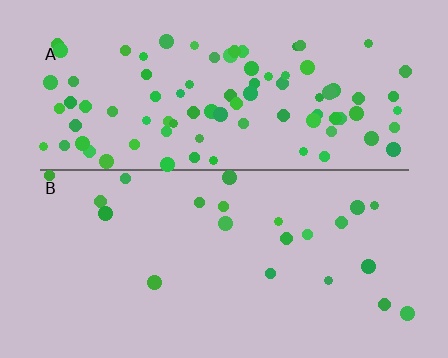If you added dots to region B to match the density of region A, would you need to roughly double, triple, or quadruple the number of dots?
Approximately quadruple.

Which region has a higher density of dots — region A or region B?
A (the top).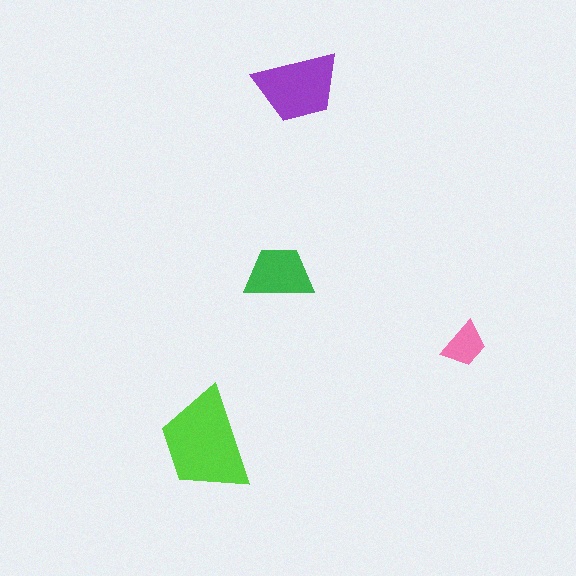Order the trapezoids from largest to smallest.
the lime one, the purple one, the green one, the pink one.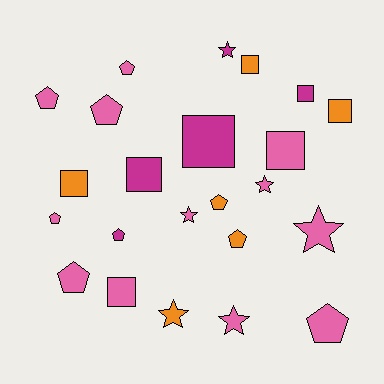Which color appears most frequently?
Pink, with 12 objects.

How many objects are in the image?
There are 23 objects.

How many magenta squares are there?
There are 3 magenta squares.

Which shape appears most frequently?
Pentagon, with 9 objects.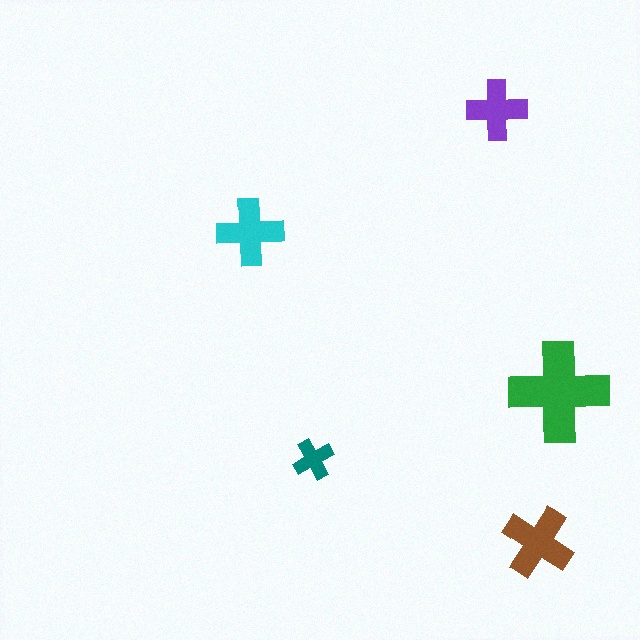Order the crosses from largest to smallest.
the green one, the brown one, the cyan one, the purple one, the teal one.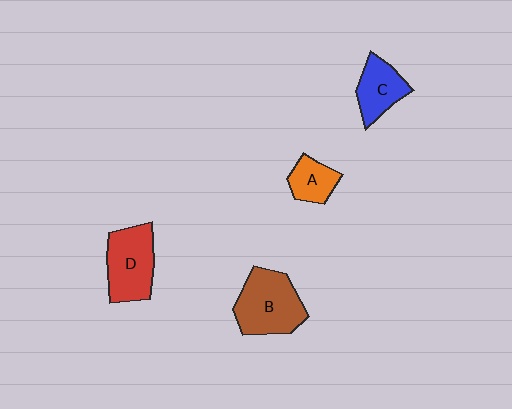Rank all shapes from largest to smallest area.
From largest to smallest: B (brown), D (red), C (blue), A (orange).